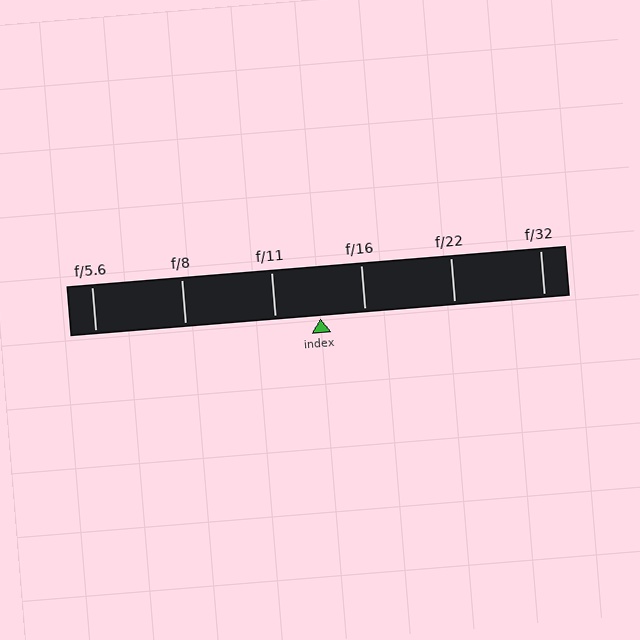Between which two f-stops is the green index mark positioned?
The index mark is between f/11 and f/16.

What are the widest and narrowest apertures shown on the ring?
The widest aperture shown is f/5.6 and the narrowest is f/32.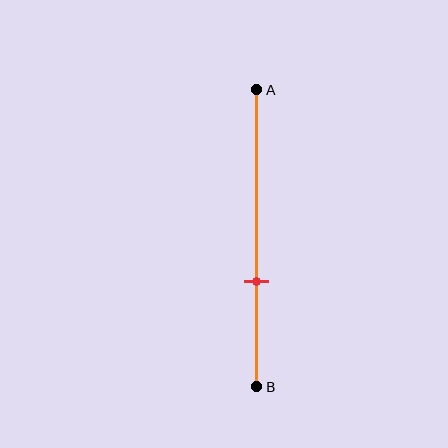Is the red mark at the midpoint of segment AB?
No, the mark is at about 65% from A, not at the 50% midpoint.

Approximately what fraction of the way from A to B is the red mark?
The red mark is approximately 65% of the way from A to B.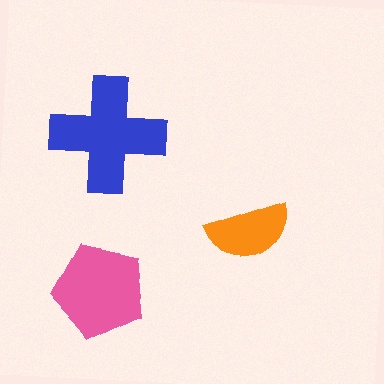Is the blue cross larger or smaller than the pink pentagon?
Larger.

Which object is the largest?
The blue cross.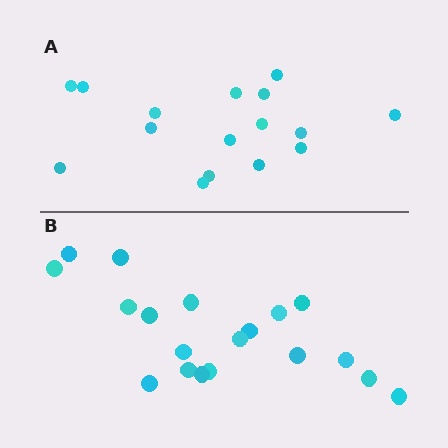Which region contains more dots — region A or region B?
Region B (the bottom region) has more dots.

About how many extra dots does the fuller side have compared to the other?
Region B has just a few more — roughly 2 or 3 more dots than region A.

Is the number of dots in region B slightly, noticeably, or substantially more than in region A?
Region B has only slightly more — the two regions are fairly close. The ratio is roughly 1.2 to 1.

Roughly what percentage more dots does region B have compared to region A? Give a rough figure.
About 20% more.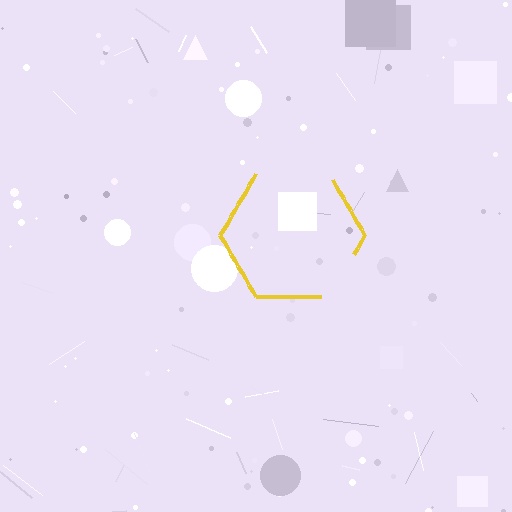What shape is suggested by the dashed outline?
The dashed outline suggests a hexagon.